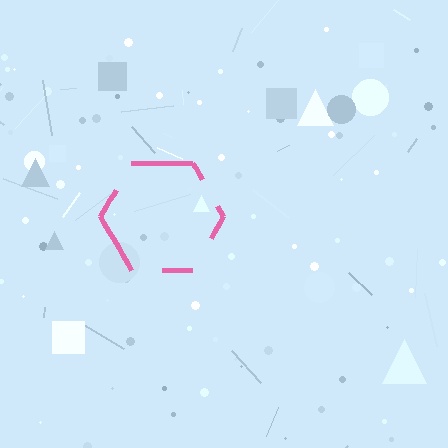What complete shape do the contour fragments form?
The contour fragments form a hexagon.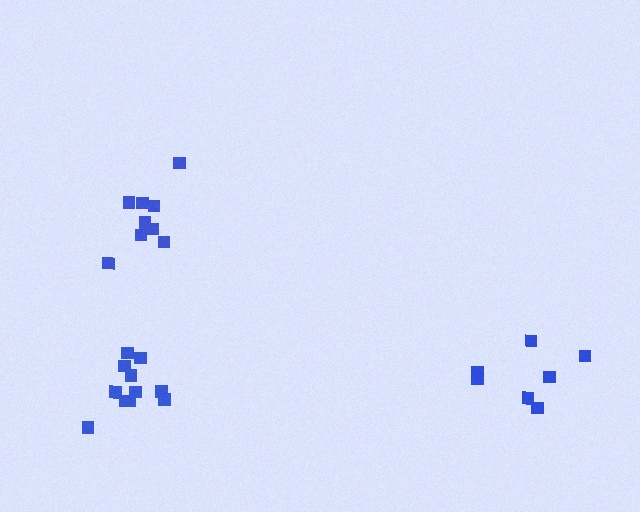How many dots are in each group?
Group 1: 7 dots, Group 2: 9 dots, Group 3: 11 dots (27 total).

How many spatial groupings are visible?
There are 3 spatial groupings.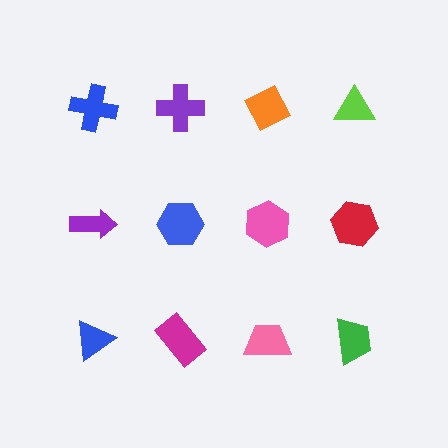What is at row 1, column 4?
A lime triangle.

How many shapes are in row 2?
4 shapes.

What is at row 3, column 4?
A green trapezoid.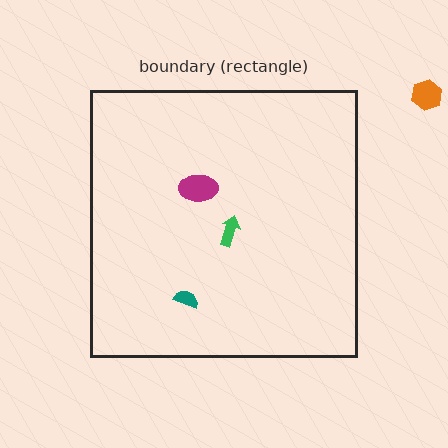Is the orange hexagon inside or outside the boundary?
Outside.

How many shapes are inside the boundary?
3 inside, 1 outside.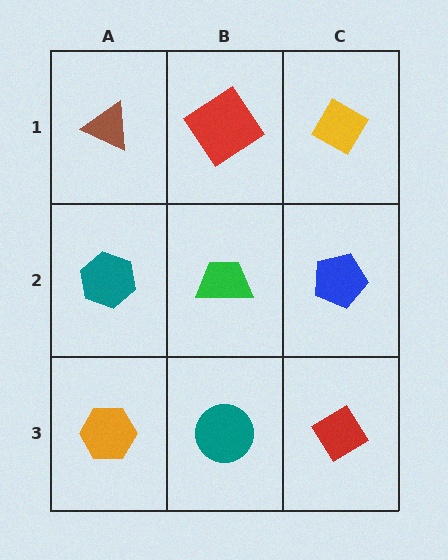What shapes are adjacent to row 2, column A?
A brown triangle (row 1, column A), an orange hexagon (row 3, column A), a green trapezoid (row 2, column B).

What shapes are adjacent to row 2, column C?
A yellow diamond (row 1, column C), a red diamond (row 3, column C), a green trapezoid (row 2, column B).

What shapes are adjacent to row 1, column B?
A green trapezoid (row 2, column B), a brown triangle (row 1, column A), a yellow diamond (row 1, column C).